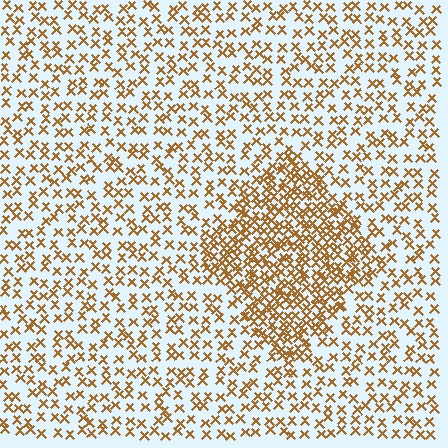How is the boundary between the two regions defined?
The boundary is defined by a change in element density (approximately 2.2x ratio). All elements are the same color, size, and shape.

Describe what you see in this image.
The image contains small brown elements arranged at two different densities. A diamond-shaped region is visible where the elements are more densely packed than the surrounding area.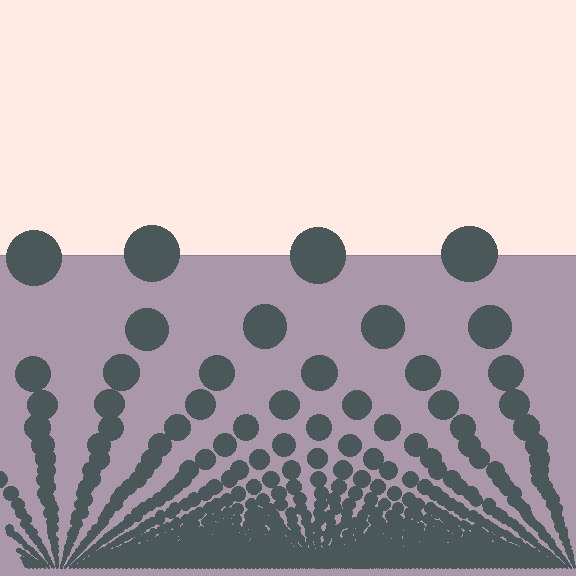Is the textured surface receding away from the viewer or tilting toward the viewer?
The surface appears to tilt toward the viewer. Texture elements get larger and sparser toward the top.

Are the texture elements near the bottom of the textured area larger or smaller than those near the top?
Smaller. The gradient is inverted — elements near the bottom are smaller and denser.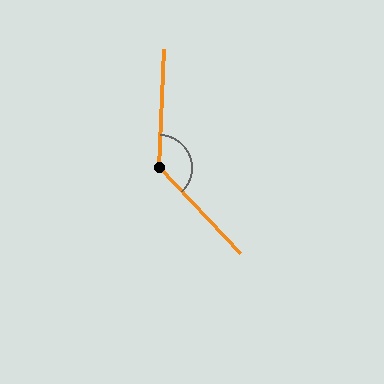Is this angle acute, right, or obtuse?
It is obtuse.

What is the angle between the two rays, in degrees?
Approximately 134 degrees.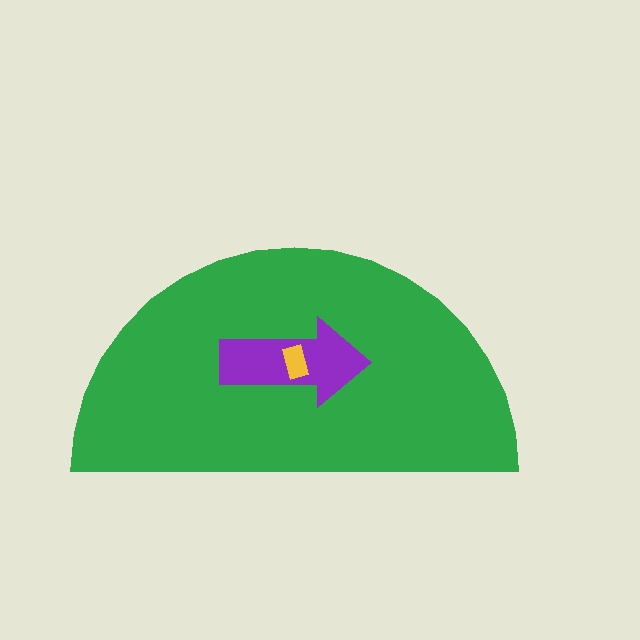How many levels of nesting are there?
3.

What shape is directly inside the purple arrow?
The yellow rectangle.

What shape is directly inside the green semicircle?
The purple arrow.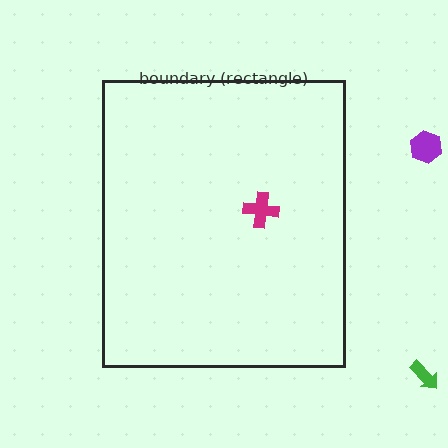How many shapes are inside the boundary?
1 inside, 2 outside.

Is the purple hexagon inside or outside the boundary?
Outside.